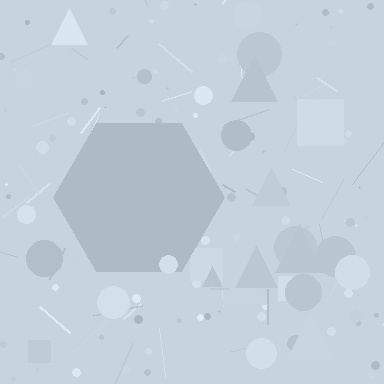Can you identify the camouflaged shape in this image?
The camouflaged shape is a hexagon.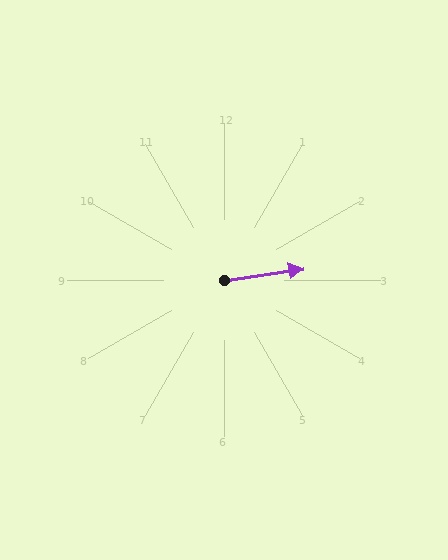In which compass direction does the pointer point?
East.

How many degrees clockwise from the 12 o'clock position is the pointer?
Approximately 82 degrees.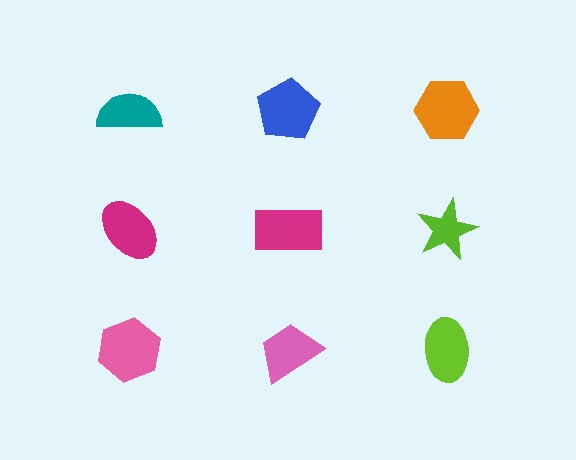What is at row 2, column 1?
A magenta ellipse.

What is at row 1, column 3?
An orange hexagon.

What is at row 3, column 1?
A pink hexagon.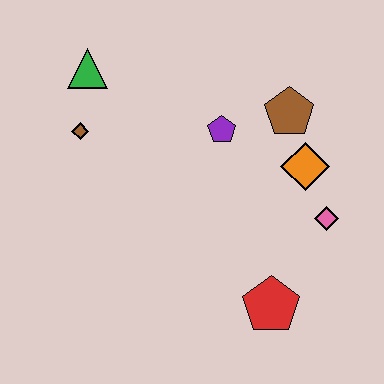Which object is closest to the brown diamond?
The green triangle is closest to the brown diamond.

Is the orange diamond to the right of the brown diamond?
Yes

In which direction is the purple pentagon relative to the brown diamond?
The purple pentagon is to the right of the brown diamond.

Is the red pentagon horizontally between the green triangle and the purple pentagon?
No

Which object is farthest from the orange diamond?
The green triangle is farthest from the orange diamond.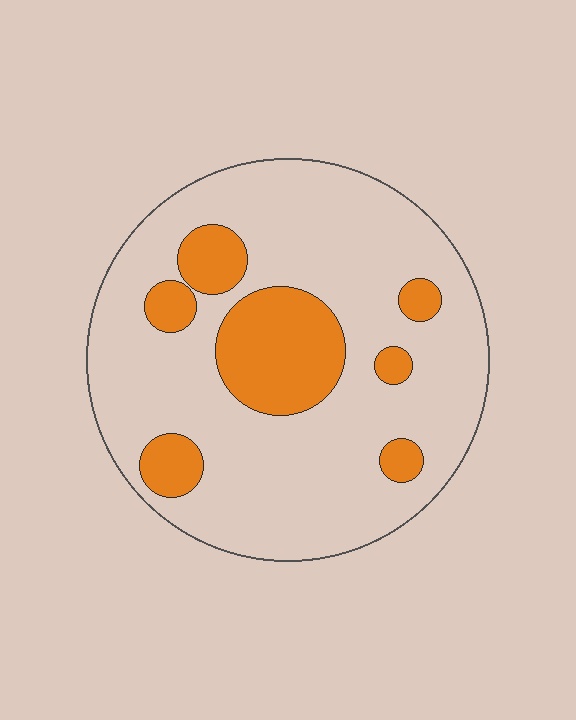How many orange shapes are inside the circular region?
7.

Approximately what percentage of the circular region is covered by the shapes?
Approximately 20%.